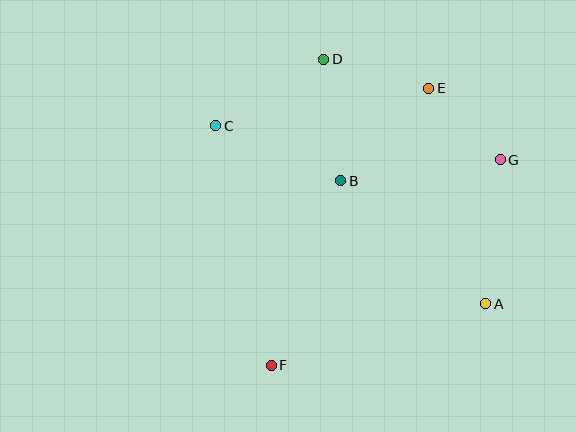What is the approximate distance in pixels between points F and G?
The distance between F and G is approximately 308 pixels.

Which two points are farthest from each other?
Points A and C are farthest from each other.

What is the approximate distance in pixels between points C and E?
The distance between C and E is approximately 216 pixels.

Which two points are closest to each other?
Points E and G are closest to each other.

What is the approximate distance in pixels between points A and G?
The distance between A and G is approximately 145 pixels.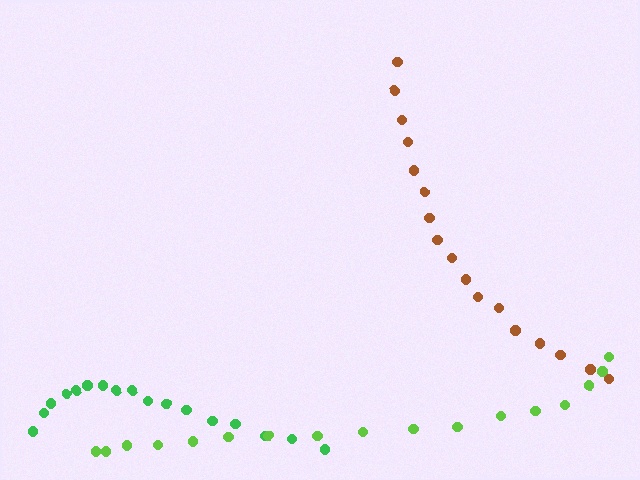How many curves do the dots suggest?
There are 3 distinct paths.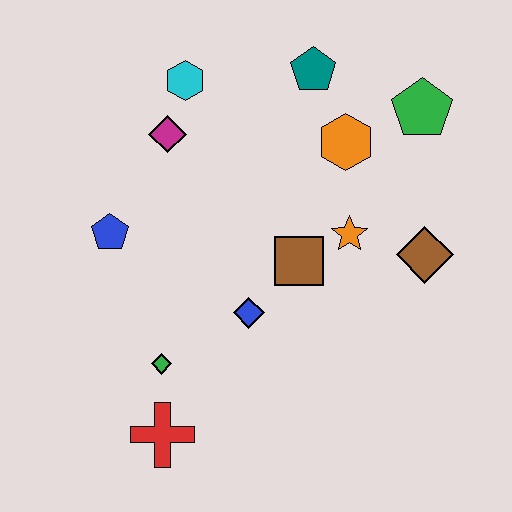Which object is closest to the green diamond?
The red cross is closest to the green diamond.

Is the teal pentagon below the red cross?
No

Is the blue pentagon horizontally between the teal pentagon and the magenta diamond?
No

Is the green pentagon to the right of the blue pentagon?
Yes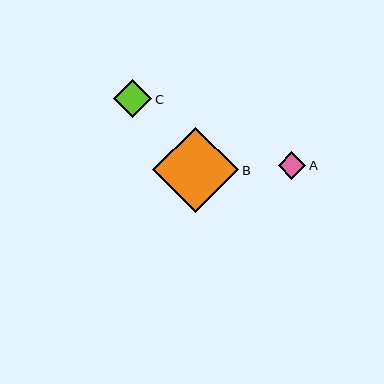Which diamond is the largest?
Diamond B is the largest with a size of approximately 86 pixels.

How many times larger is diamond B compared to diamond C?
Diamond B is approximately 2.3 times the size of diamond C.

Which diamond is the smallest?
Diamond A is the smallest with a size of approximately 28 pixels.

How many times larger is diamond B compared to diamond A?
Diamond B is approximately 3.1 times the size of diamond A.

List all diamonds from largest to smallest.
From largest to smallest: B, C, A.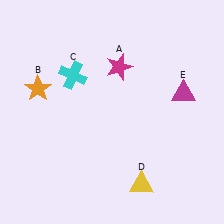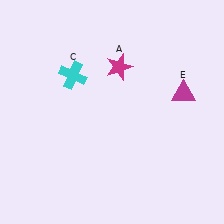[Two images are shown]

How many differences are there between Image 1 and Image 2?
There are 2 differences between the two images.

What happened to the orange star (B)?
The orange star (B) was removed in Image 2. It was in the top-left area of Image 1.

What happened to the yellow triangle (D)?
The yellow triangle (D) was removed in Image 2. It was in the bottom-right area of Image 1.